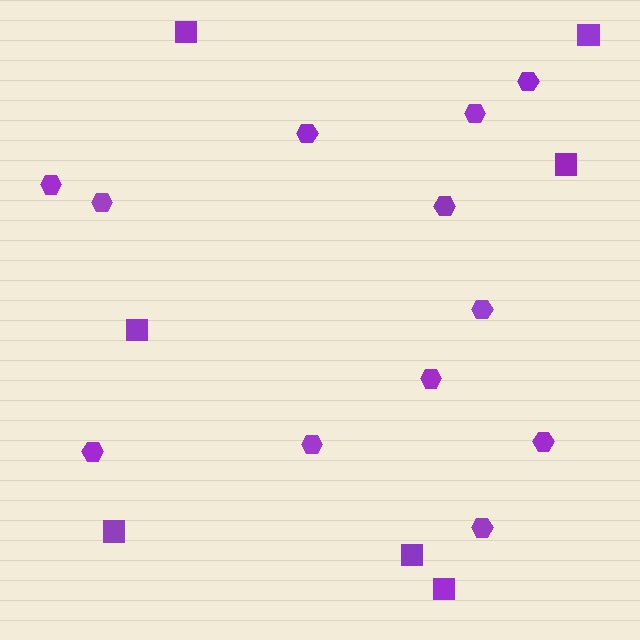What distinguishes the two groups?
There are 2 groups: one group of hexagons (12) and one group of squares (7).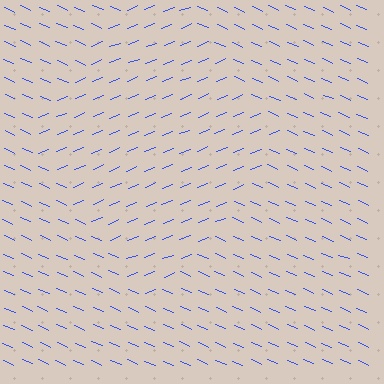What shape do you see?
I see a diamond.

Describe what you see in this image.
The image is filled with small blue line segments. A diamond region in the image has lines oriented differently from the surrounding lines, creating a visible texture boundary.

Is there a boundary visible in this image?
Yes, there is a texture boundary formed by a change in line orientation.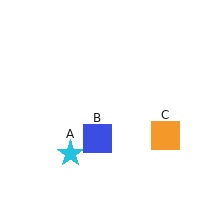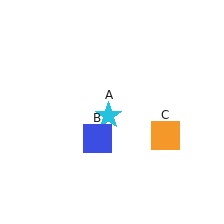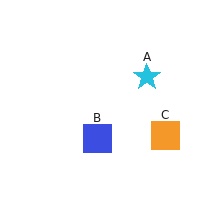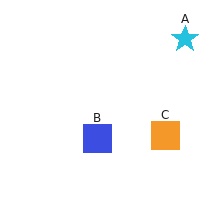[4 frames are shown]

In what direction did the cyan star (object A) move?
The cyan star (object A) moved up and to the right.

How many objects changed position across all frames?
1 object changed position: cyan star (object A).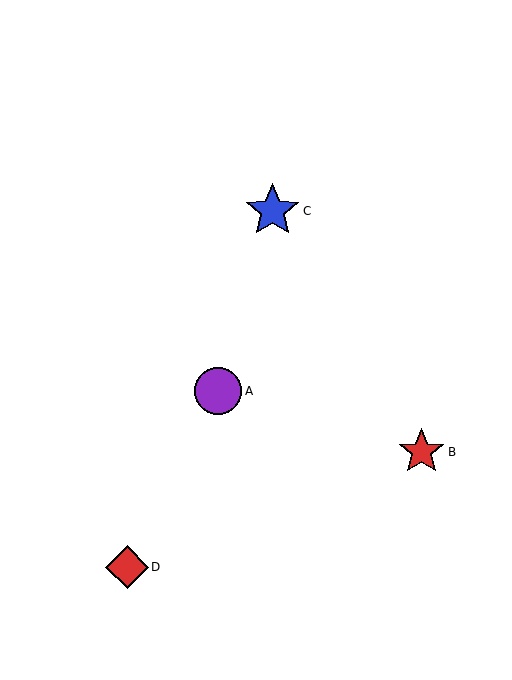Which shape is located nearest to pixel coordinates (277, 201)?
The blue star (labeled C) at (272, 211) is nearest to that location.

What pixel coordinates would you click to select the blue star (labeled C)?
Click at (272, 211) to select the blue star C.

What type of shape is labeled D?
Shape D is a red diamond.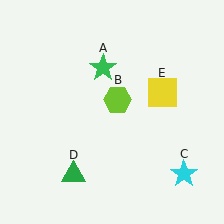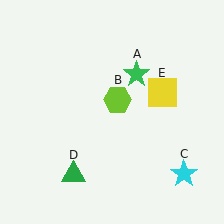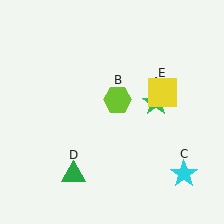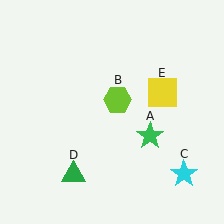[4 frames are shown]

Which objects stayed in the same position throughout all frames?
Lime hexagon (object B) and cyan star (object C) and green triangle (object D) and yellow square (object E) remained stationary.